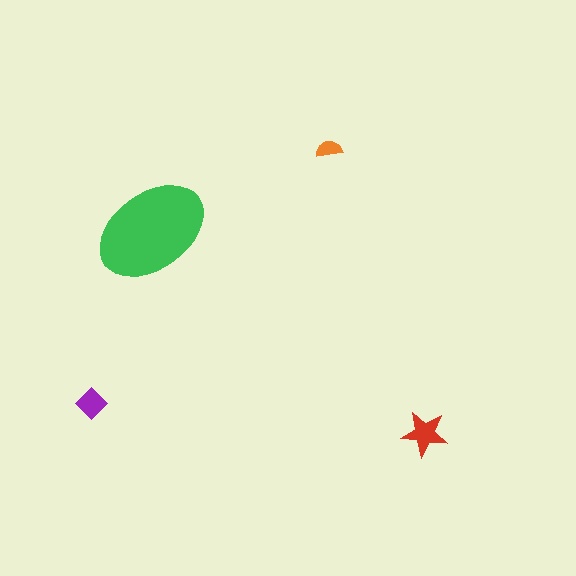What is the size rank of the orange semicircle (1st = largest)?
4th.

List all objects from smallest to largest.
The orange semicircle, the purple diamond, the red star, the green ellipse.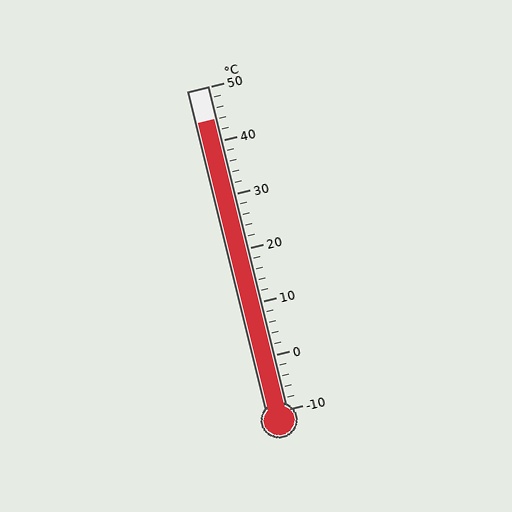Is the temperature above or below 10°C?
The temperature is above 10°C.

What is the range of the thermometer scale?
The thermometer scale ranges from -10°C to 50°C.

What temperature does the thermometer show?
The thermometer shows approximately 44°C.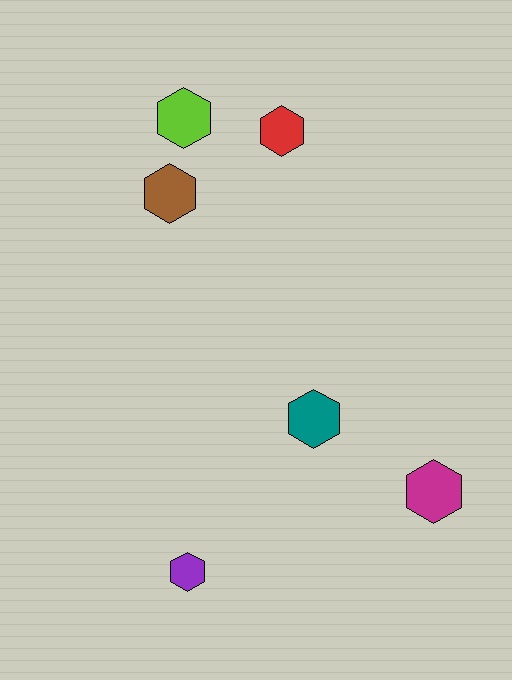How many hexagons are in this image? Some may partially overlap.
There are 6 hexagons.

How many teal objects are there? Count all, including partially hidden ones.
There is 1 teal object.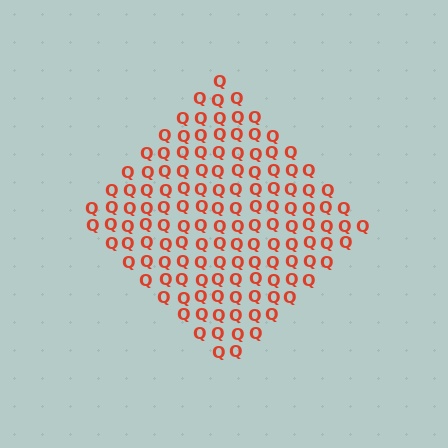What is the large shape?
The large shape is a diamond.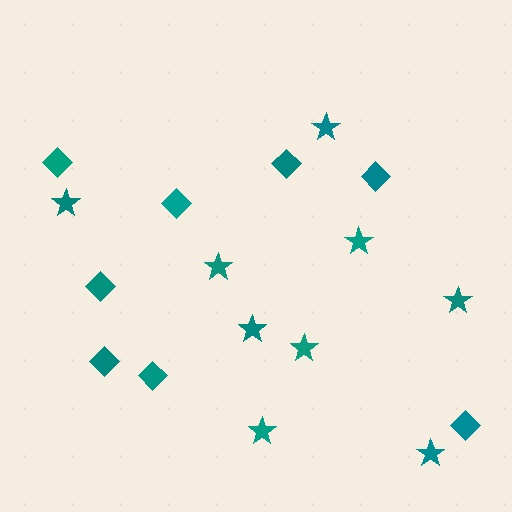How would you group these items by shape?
There are 2 groups: one group of stars (9) and one group of diamonds (8).